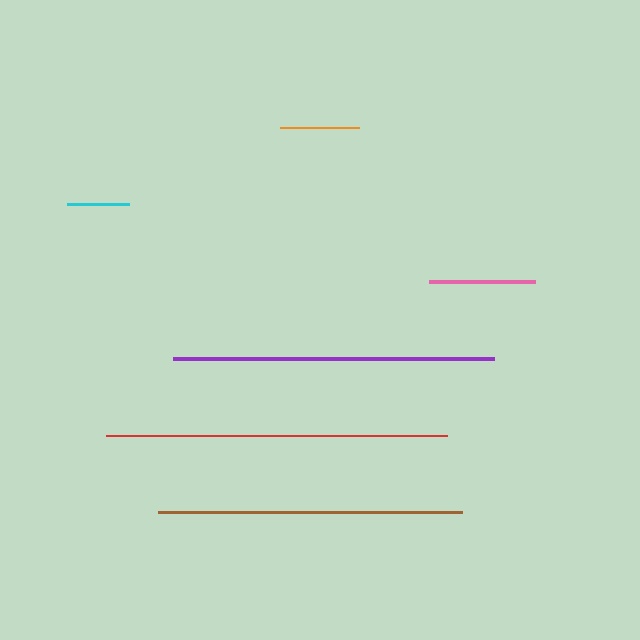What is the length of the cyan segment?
The cyan segment is approximately 62 pixels long.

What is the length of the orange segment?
The orange segment is approximately 79 pixels long.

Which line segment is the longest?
The red line is the longest at approximately 341 pixels.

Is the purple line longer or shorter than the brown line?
The purple line is longer than the brown line.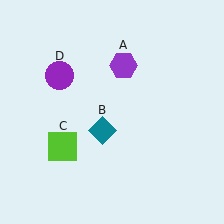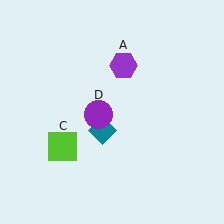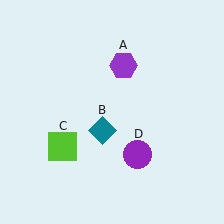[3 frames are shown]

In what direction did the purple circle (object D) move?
The purple circle (object D) moved down and to the right.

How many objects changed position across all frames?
1 object changed position: purple circle (object D).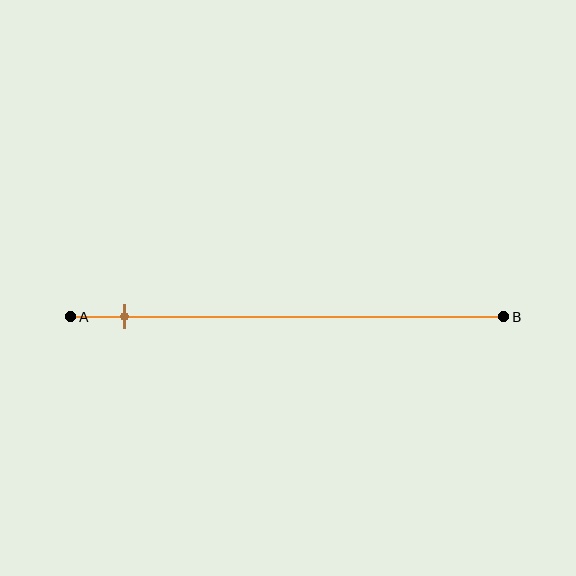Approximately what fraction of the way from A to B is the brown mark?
The brown mark is approximately 15% of the way from A to B.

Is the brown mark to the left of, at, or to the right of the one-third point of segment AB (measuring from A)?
The brown mark is to the left of the one-third point of segment AB.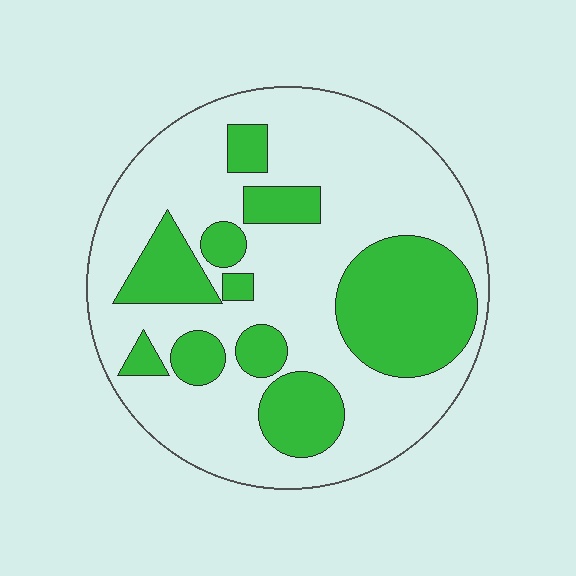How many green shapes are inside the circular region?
10.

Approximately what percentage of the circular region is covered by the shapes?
Approximately 30%.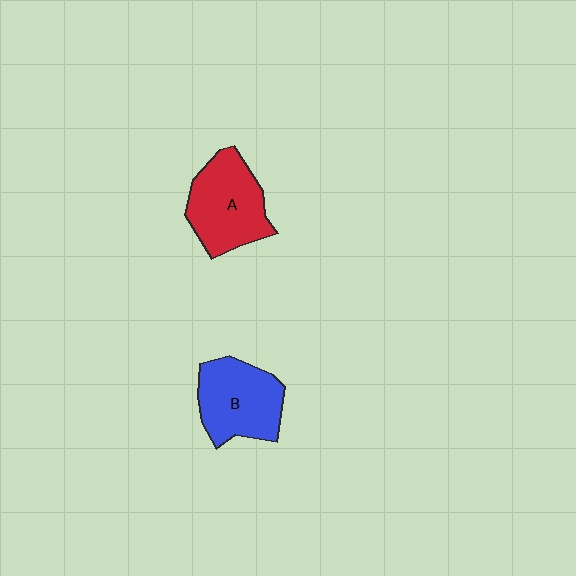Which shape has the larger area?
Shape A (red).